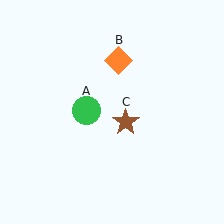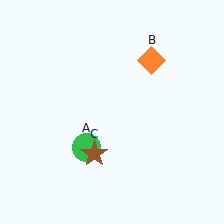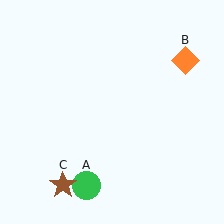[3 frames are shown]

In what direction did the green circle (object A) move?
The green circle (object A) moved down.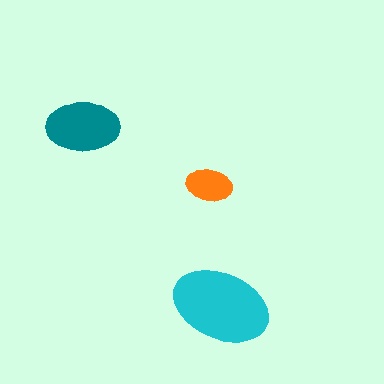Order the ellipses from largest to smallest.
the cyan one, the teal one, the orange one.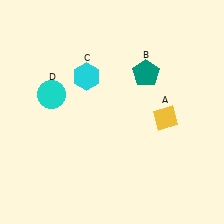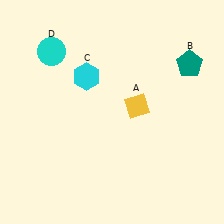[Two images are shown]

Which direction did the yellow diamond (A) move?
The yellow diamond (A) moved left.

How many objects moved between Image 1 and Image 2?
3 objects moved between the two images.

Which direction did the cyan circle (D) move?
The cyan circle (D) moved up.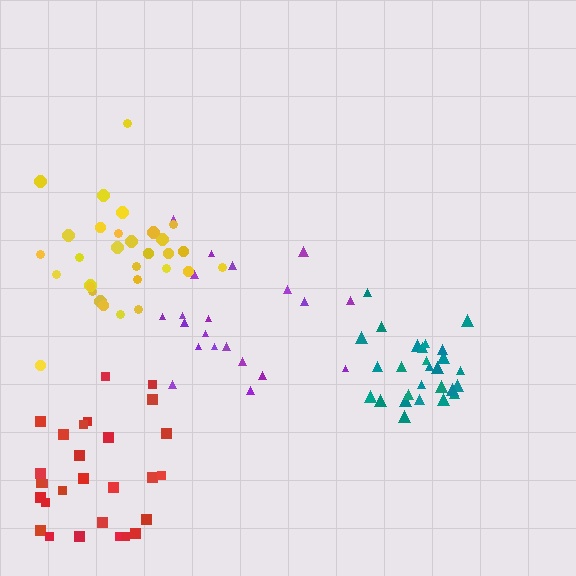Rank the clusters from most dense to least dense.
teal, yellow, red, purple.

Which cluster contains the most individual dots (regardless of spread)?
Yellow (31).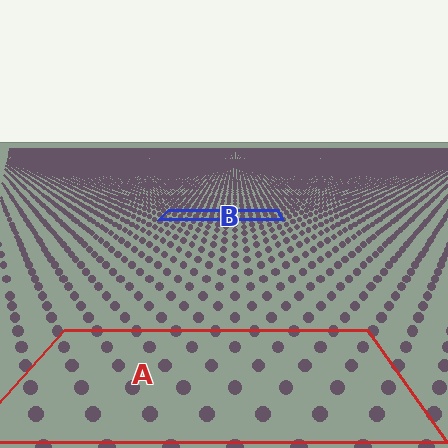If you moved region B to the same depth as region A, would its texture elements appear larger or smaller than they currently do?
They would appear larger. At a closer depth, the same texture elements are projected at a bigger on-screen size.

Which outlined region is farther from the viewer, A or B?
Region B is farther from the viewer — the texture elements inside it appear smaller and more densely packed.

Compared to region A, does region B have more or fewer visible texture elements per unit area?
Region B has more texture elements per unit area — they are packed more densely because it is farther away.